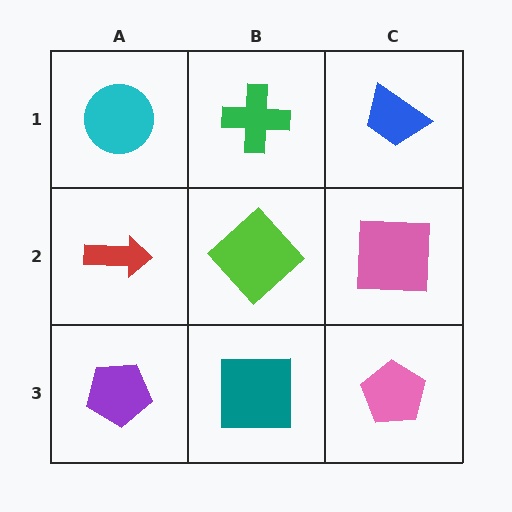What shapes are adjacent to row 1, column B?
A lime diamond (row 2, column B), a cyan circle (row 1, column A), a blue trapezoid (row 1, column C).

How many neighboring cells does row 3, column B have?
3.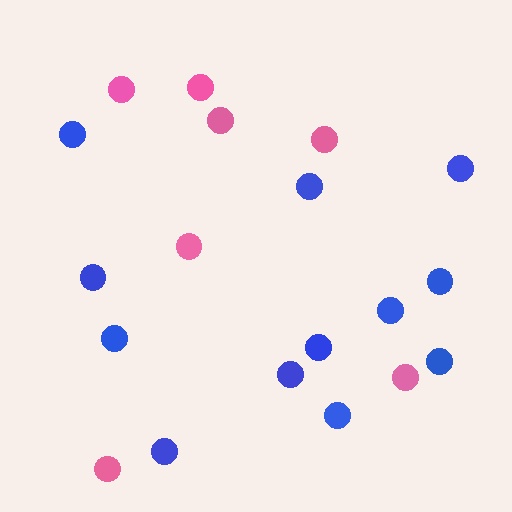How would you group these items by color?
There are 2 groups: one group of pink circles (7) and one group of blue circles (12).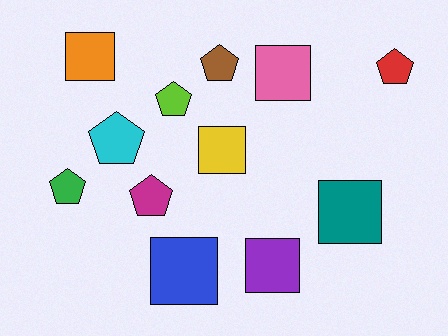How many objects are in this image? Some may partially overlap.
There are 12 objects.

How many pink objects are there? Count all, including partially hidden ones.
There is 1 pink object.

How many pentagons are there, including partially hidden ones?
There are 6 pentagons.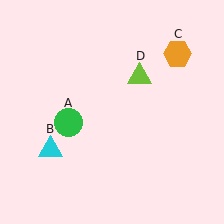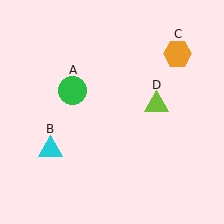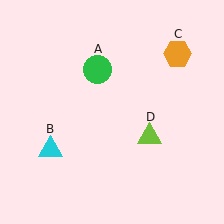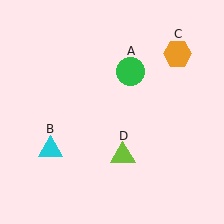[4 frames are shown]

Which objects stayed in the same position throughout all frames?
Cyan triangle (object B) and orange hexagon (object C) remained stationary.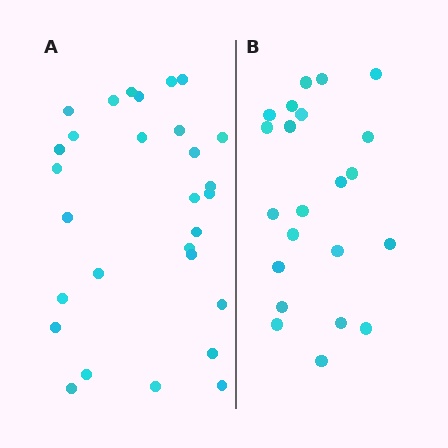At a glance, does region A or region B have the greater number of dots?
Region A (the left region) has more dots.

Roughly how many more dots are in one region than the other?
Region A has roughly 8 or so more dots than region B.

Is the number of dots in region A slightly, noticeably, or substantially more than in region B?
Region A has noticeably more, but not dramatically so. The ratio is roughly 1.3 to 1.